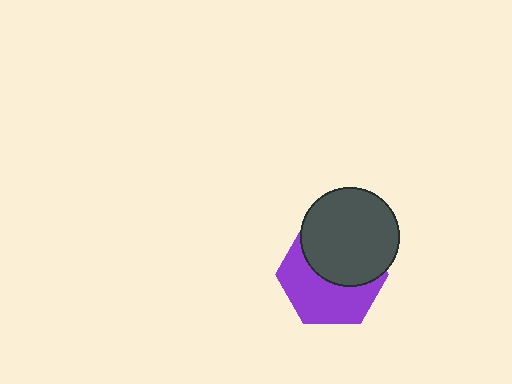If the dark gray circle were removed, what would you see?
You would see the complete purple hexagon.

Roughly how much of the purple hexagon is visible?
About half of it is visible (roughly 52%).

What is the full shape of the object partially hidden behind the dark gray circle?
The partially hidden object is a purple hexagon.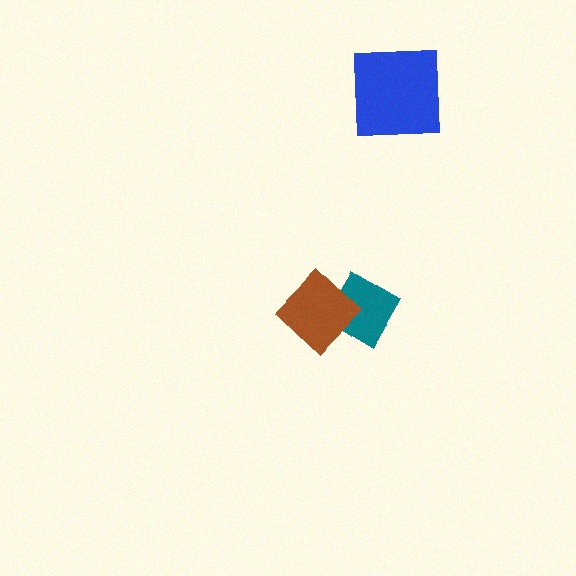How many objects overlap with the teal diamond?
1 object overlaps with the teal diamond.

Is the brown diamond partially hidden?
No, no other shape covers it.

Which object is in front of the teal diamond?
The brown diamond is in front of the teal diamond.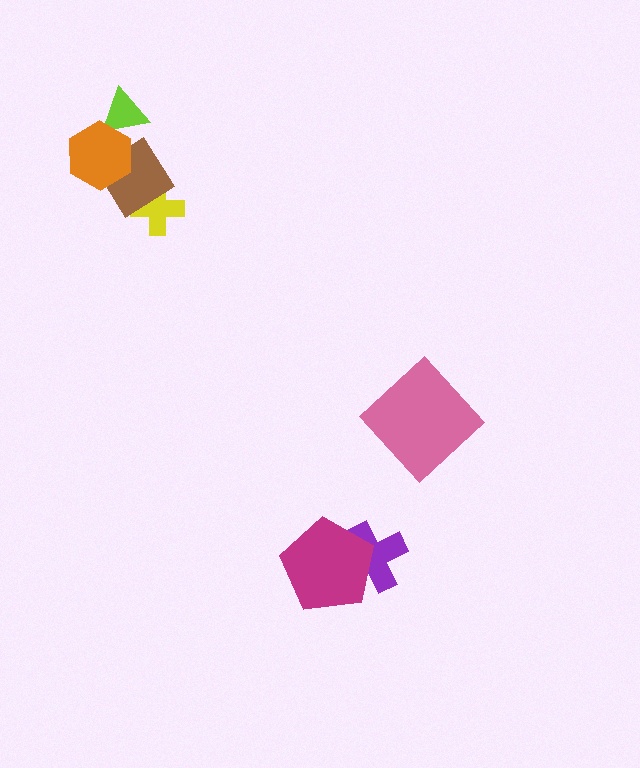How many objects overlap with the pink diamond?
0 objects overlap with the pink diamond.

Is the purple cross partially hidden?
Yes, it is partially covered by another shape.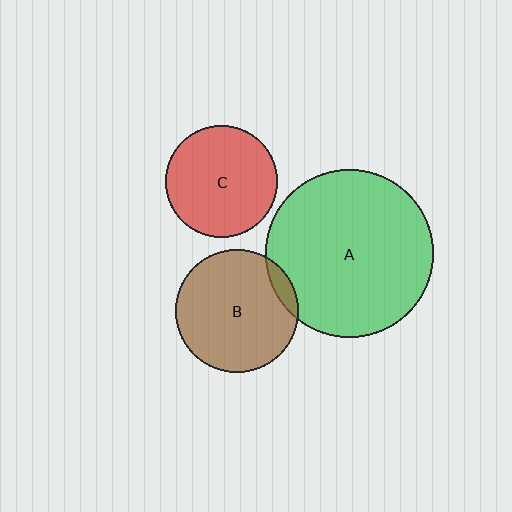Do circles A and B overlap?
Yes.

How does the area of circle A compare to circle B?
Approximately 1.9 times.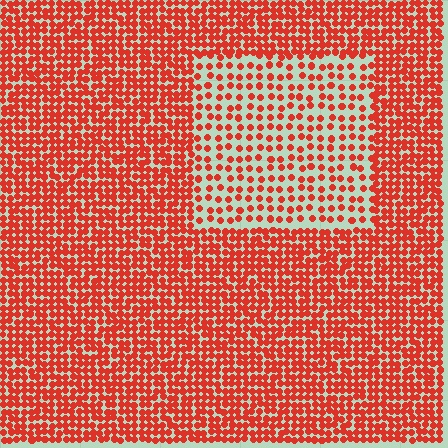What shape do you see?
I see a rectangle.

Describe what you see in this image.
The image contains small red elements arranged at two different densities. A rectangle-shaped region is visible where the elements are less densely packed than the surrounding area.